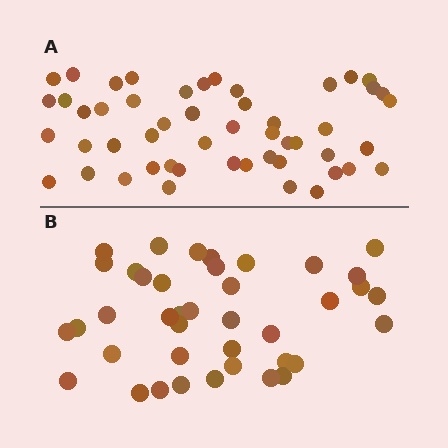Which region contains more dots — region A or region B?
Region A (the top region) has more dots.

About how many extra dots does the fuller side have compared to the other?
Region A has roughly 12 or so more dots than region B.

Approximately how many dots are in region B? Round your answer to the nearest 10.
About 40 dots.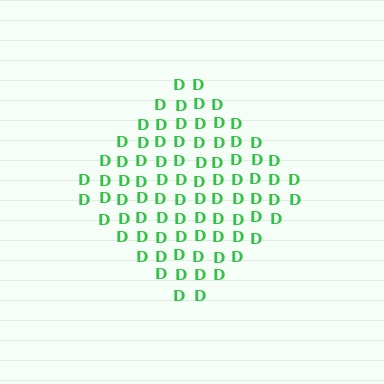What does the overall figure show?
The overall figure shows a diamond.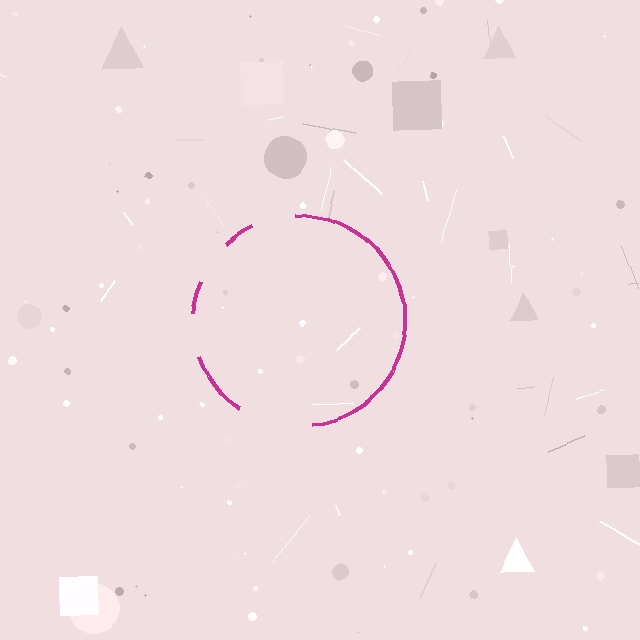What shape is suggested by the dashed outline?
The dashed outline suggests a circle.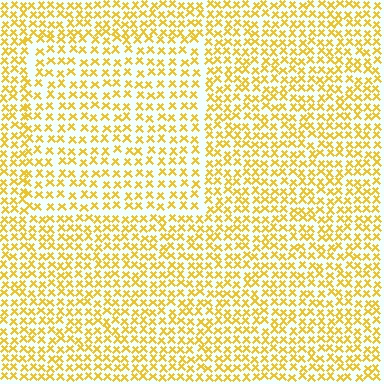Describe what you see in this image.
The image contains small yellow elements arranged at two different densities. A rectangle-shaped region is visible where the elements are less densely packed than the surrounding area.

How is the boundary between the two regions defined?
The boundary is defined by a change in element density (approximately 1.4x ratio). All elements are the same color, size, and shape.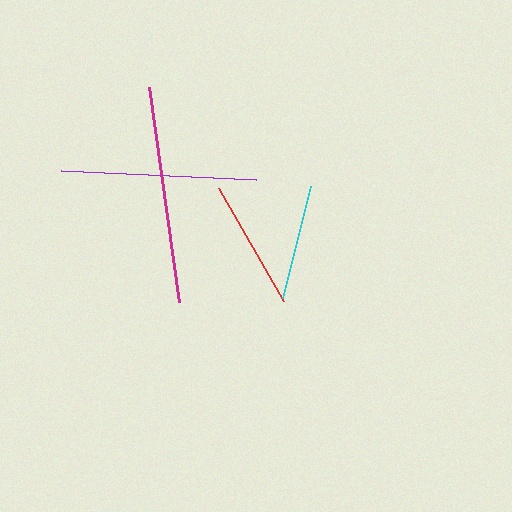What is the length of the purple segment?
The purple segment is approximately 195 pixels long.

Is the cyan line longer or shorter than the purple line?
The purple line is longer than the cyan line.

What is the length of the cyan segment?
The cyan segment is approximately 116 pixels long.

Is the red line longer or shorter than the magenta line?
The magenta line is longer than the red line.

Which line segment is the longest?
The magenta line is the longest at approximately 217 pixels.